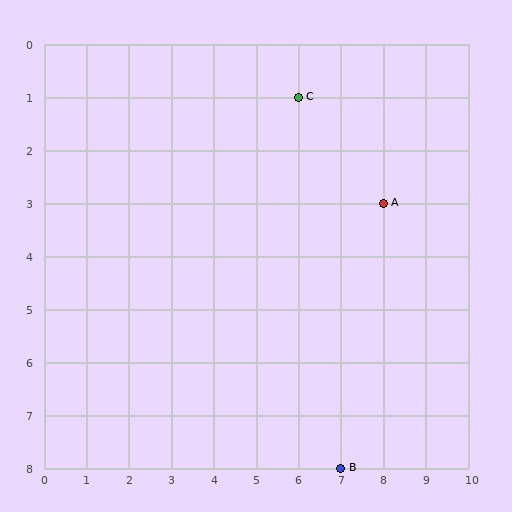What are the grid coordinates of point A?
Point A is at grid coordinates (8, 3).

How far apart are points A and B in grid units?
Points A and B are 1 column and 5 rows apart (about 5.1 grid units diagonally).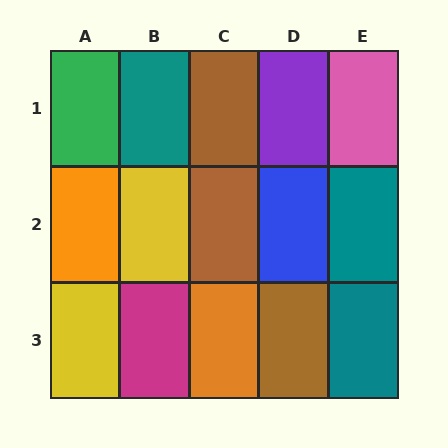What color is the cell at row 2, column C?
Brown.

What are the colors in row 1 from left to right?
Green, teal, brown, purple, pink.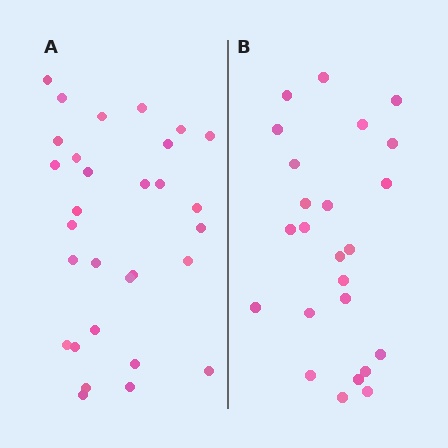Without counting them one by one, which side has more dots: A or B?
Region A (the left region) has more dots.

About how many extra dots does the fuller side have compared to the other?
Region A has about 6 more dots than region B.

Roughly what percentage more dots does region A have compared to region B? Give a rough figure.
About 25% more.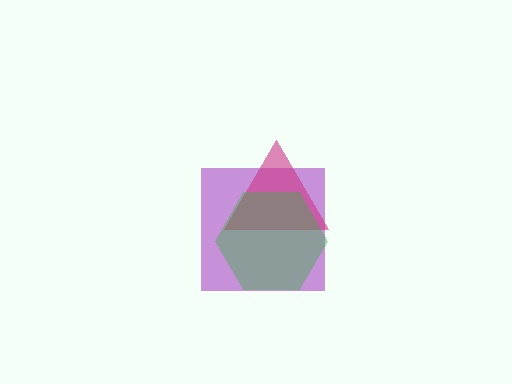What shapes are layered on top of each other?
The layered shapes are: a purple square, a magenta triangle, a green hexagon.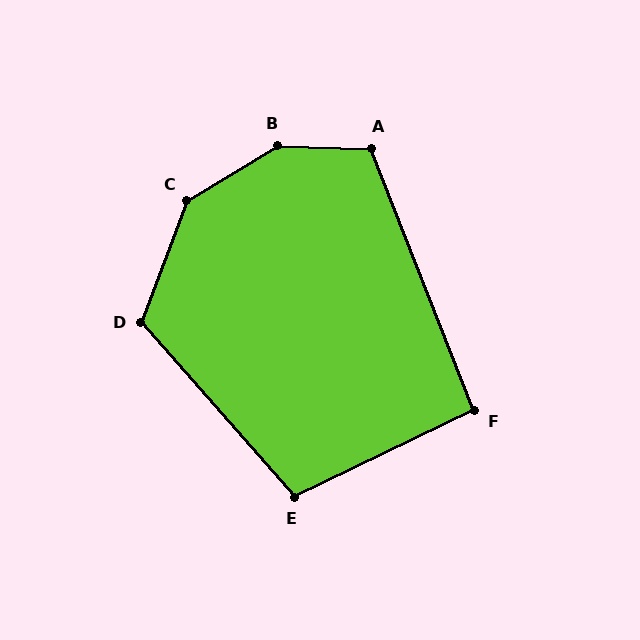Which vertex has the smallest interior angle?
F, at approximately 94 degrees.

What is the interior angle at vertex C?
Approximately 141 degrees (obtuse).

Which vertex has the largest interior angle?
B, at approximately 148 degrees.